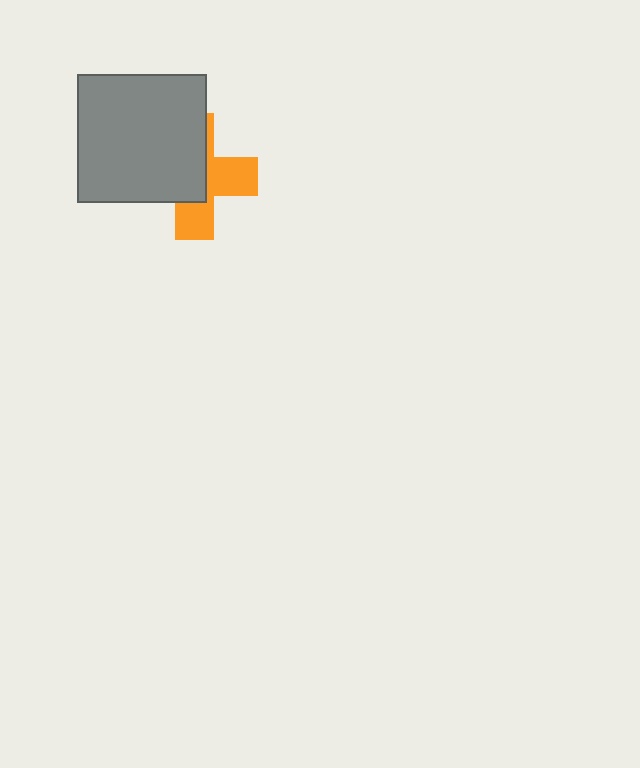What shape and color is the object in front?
The object in front is a gray rectangle.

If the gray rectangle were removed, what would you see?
You would see the complete orange cross.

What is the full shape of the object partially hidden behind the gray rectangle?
The partially hidden object is an orange cross.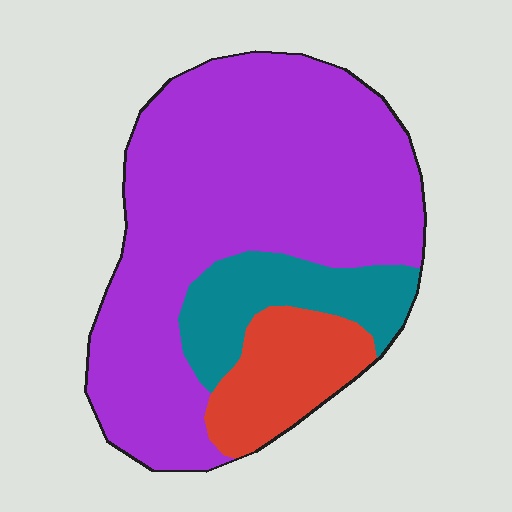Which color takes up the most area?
Purple, at roughly 70%.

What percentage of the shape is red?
Red takes up about one sixth (1/6) of the shape.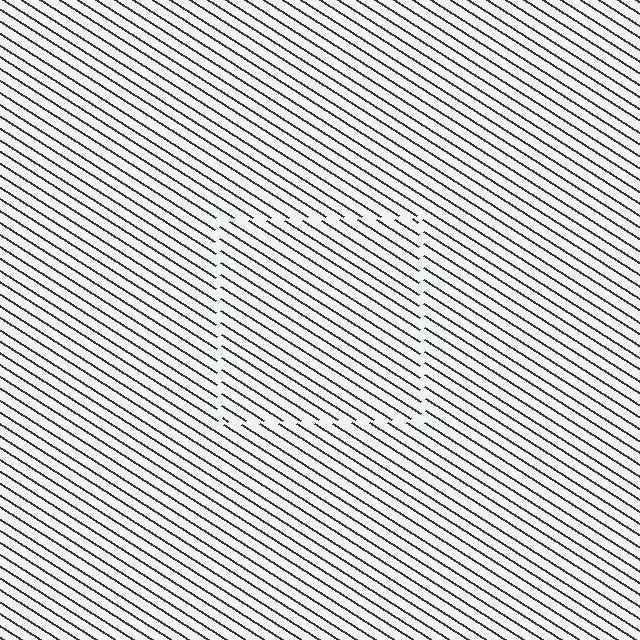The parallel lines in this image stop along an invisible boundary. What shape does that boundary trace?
An illusory square. The interior of the shape contains the same grating, shifted by half a period — the contour is defined by the phase discontinuity where line-ends from the inner and outer gratings abut.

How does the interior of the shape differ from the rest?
The interior of the shape contains the same grating, shifted by half a period — the contour is defined by the phase discontinuity where line-ends from the inner and outer gratings abut.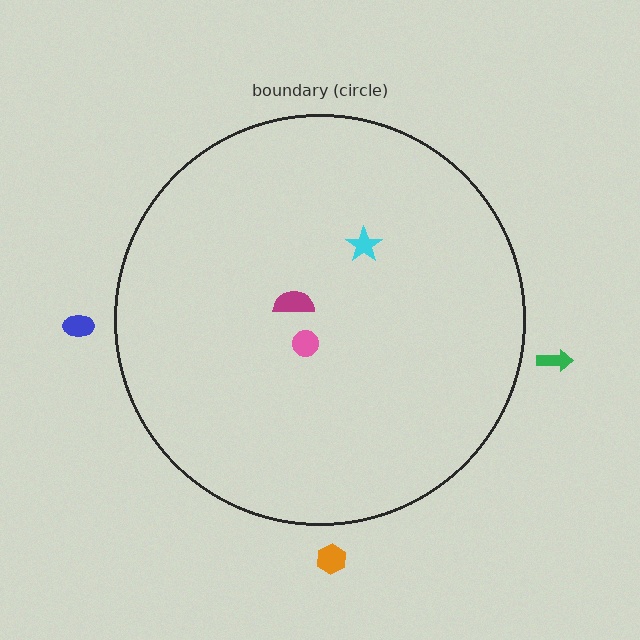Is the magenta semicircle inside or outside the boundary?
Inside.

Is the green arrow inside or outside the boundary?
Outside.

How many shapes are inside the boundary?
3 inside, 3 outside.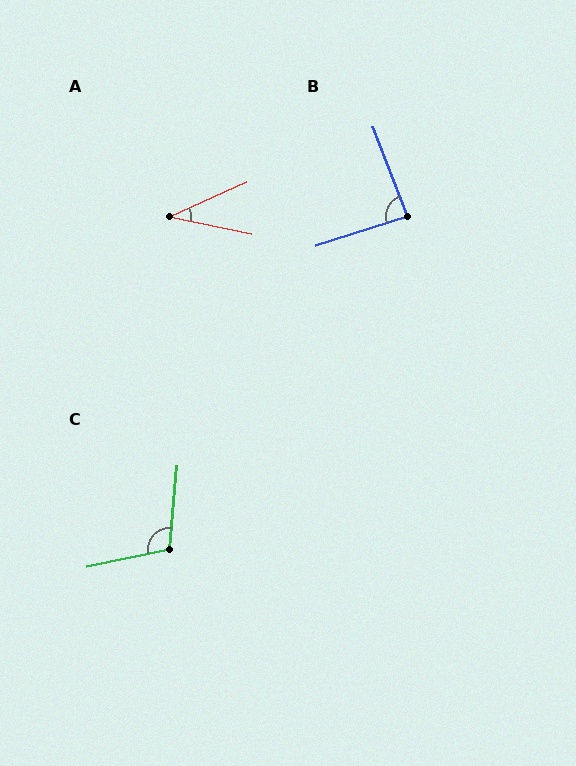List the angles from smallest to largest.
A (36°), B (87°), C (106°).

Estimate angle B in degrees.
Approximately 87 degrees.